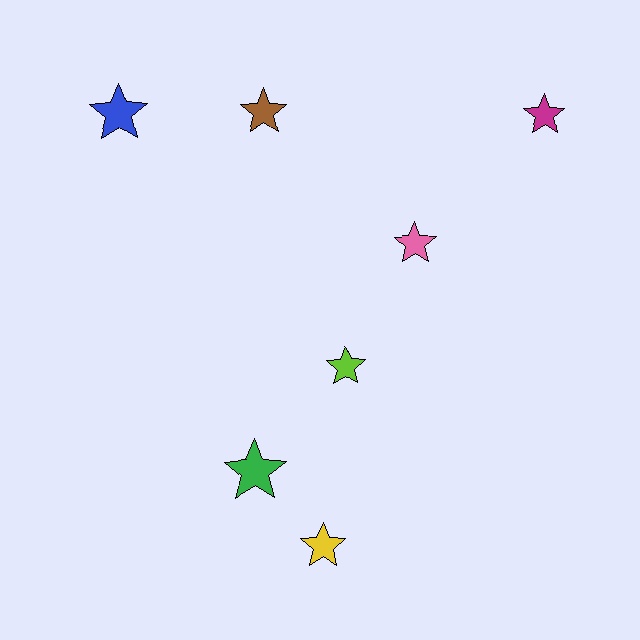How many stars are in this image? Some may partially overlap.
There are 7 stars.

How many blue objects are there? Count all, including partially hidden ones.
There is 1 blue object.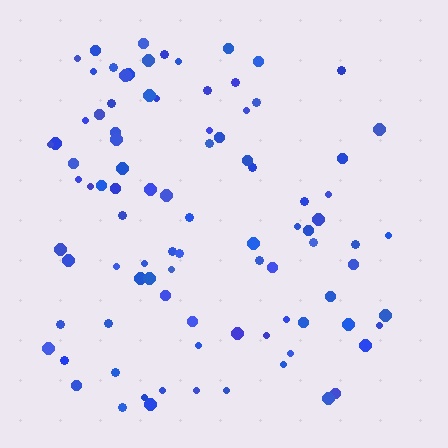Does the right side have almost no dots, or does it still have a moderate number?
Still a moderate number, just noticeably fewer than the left.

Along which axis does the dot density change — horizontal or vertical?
Horizontal.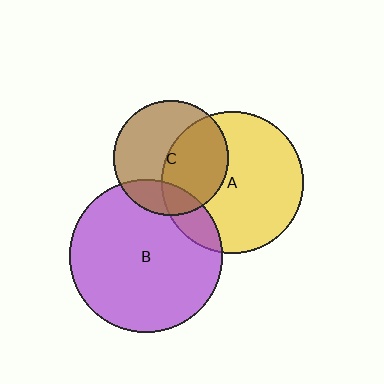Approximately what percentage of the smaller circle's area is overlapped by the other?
Approximately 20%.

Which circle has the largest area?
Circle B (purple).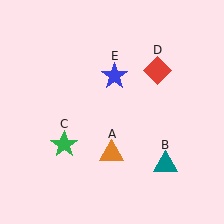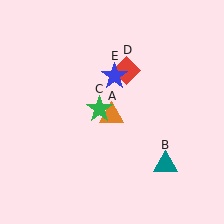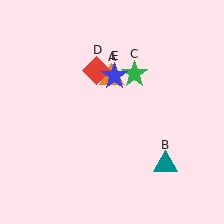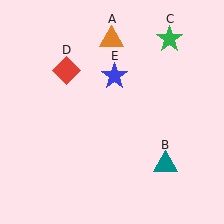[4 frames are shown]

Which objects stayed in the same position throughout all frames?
Teal triangle (object B) and blue star (object E) remained stationary.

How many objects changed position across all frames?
3 objects changed position: orange triangle (object A), green star (object C), red diamond (object D).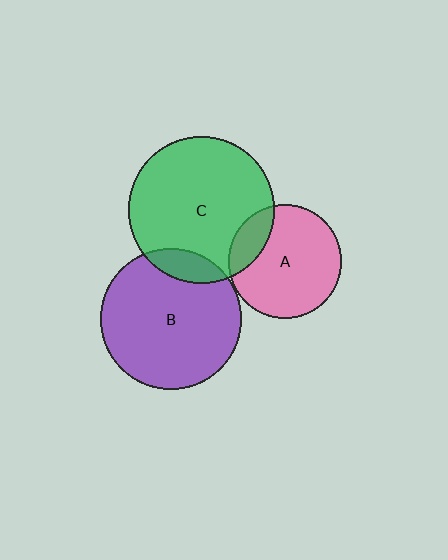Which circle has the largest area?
Circle C (green).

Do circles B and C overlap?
Yes.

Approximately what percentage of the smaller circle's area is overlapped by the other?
Approximately 10%.